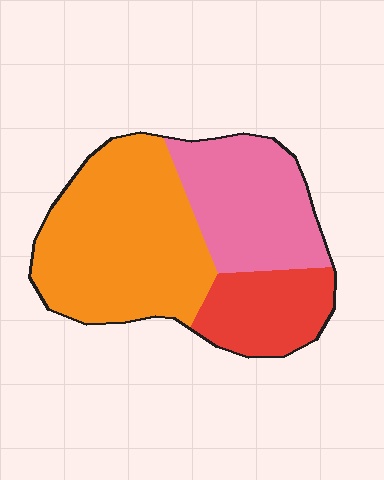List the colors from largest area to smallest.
From largest to smallest: orange, pink, red.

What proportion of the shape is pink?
Pink covers about 30% of the shape.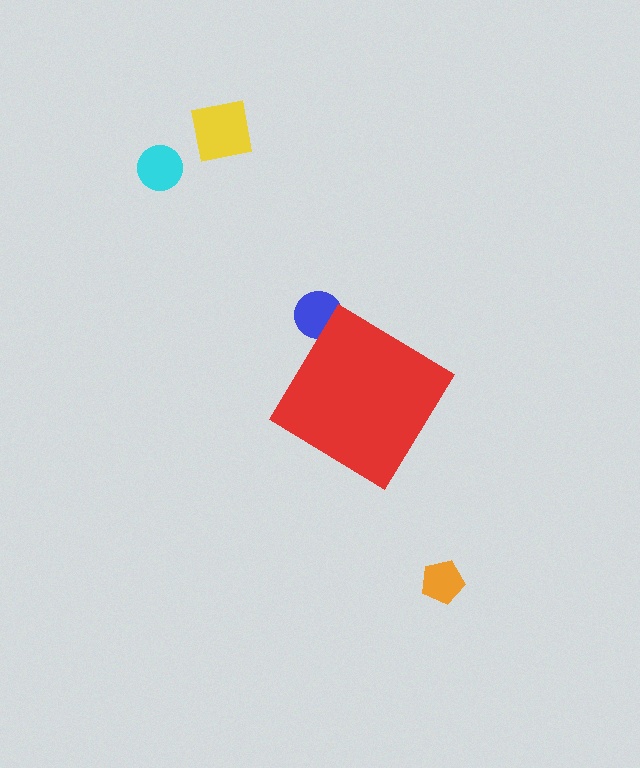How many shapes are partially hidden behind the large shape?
1 shape is partially hidden.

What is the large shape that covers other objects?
A red diamond.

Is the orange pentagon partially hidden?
No, the orange pentagon is fully visible.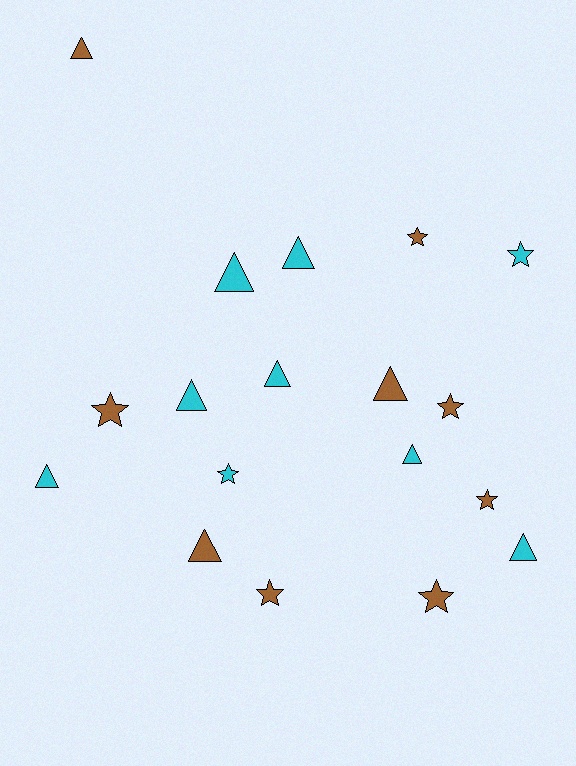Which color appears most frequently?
Cyan, with 9 objects.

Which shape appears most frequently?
Triangle, with 10 objects.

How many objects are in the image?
There are 18 objects.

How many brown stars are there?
There are 6 brown stars.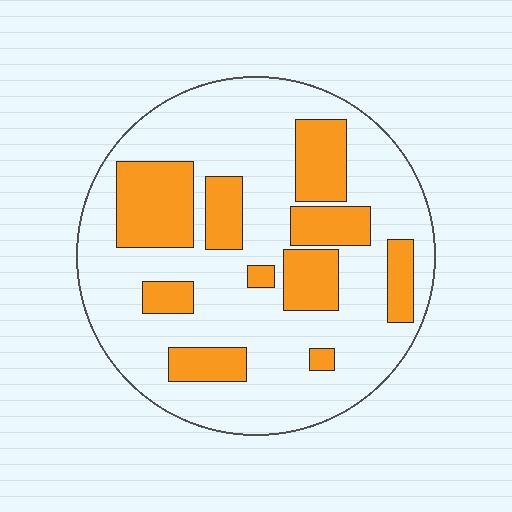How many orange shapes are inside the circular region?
10.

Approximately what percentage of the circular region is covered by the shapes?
Approximately 30%.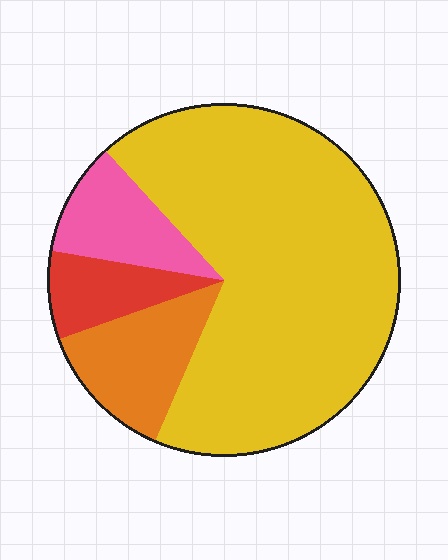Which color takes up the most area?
Yellow, at roughly 70%.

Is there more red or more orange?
Orange.